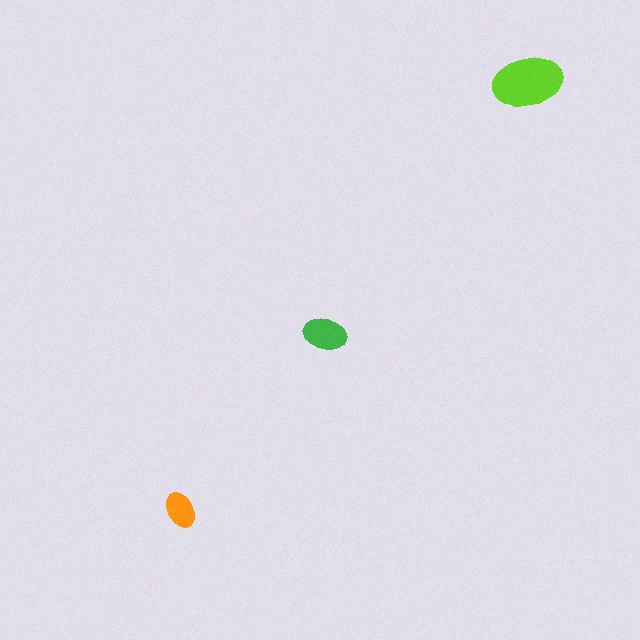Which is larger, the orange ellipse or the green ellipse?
The green one.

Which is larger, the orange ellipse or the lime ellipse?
The lime one.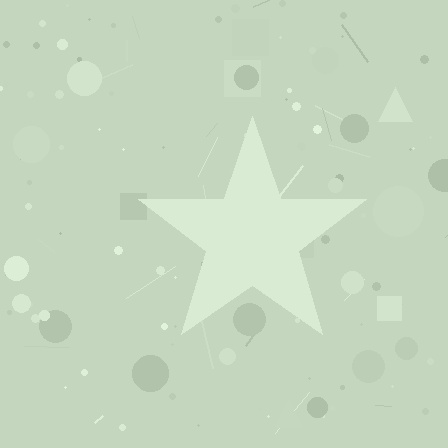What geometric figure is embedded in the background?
A star is embedded in the background.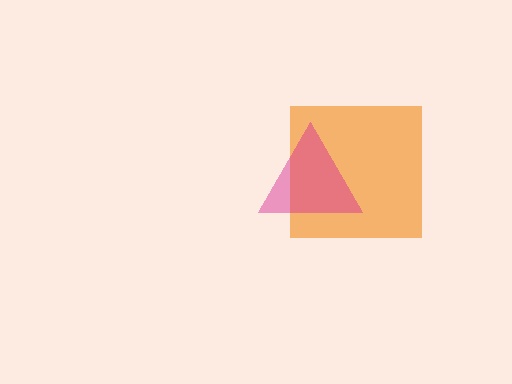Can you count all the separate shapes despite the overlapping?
Yes, there are 2 separate shapes.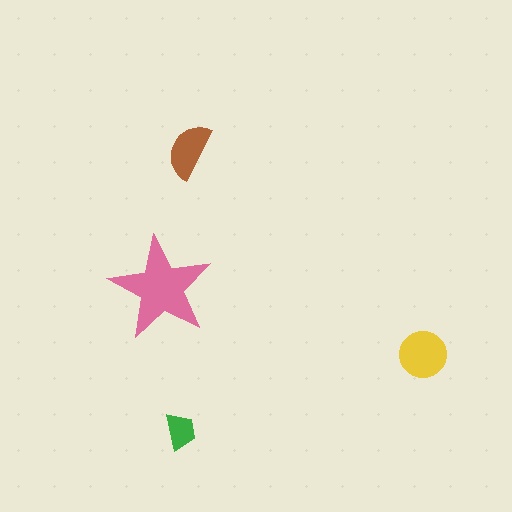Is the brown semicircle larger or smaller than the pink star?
Smaller.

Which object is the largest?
The pink star.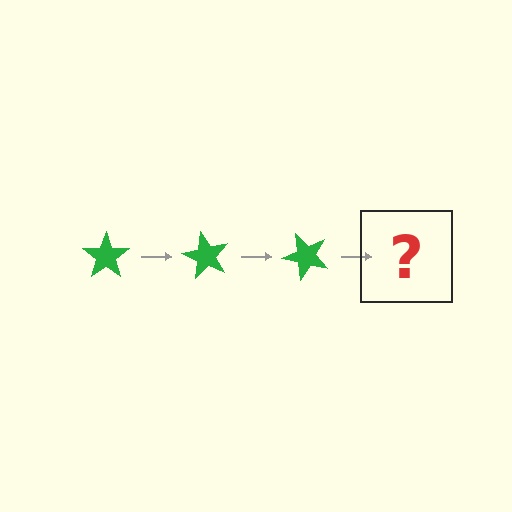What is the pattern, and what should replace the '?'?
The pattern is that the star rotates 60 degrees each step. The '?' should be a green star rotated 180 degrees.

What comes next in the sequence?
The next element should be a green star rotated 180 degrees.